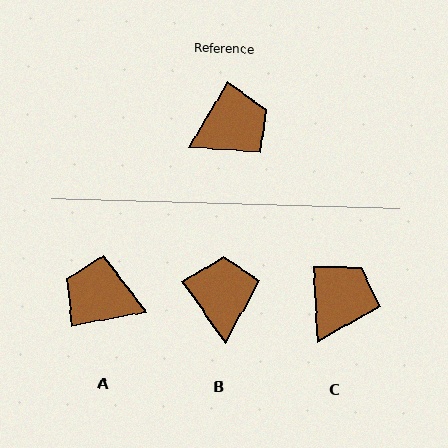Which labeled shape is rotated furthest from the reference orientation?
A, about 131 degrees away.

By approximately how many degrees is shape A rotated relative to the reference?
Approximately 131 degrees counter-clockwise.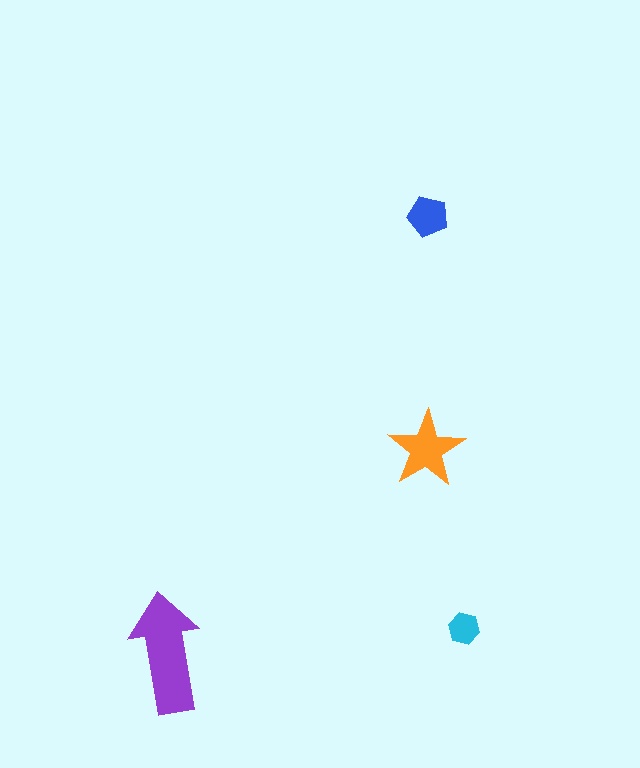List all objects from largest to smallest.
The purple arrow, the orange star, the blue pentagon, the cyan hexagon.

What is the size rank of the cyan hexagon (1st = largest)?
4th.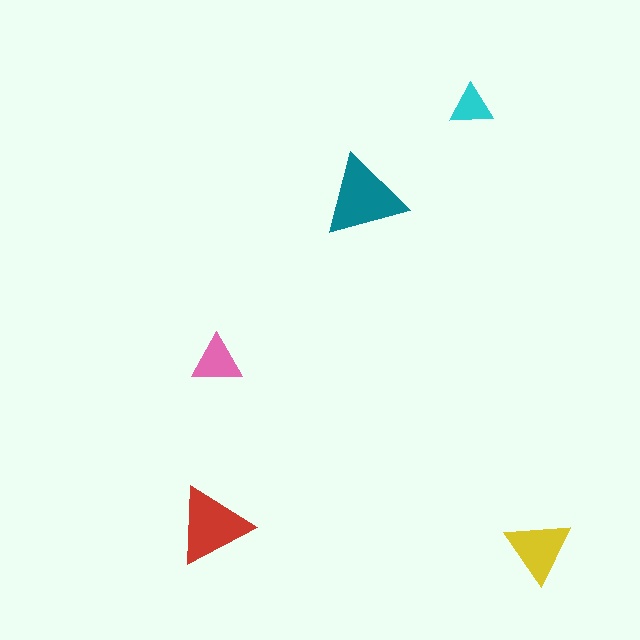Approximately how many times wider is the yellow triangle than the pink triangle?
About 1.5 times wider.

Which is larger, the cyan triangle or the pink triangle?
The pink one.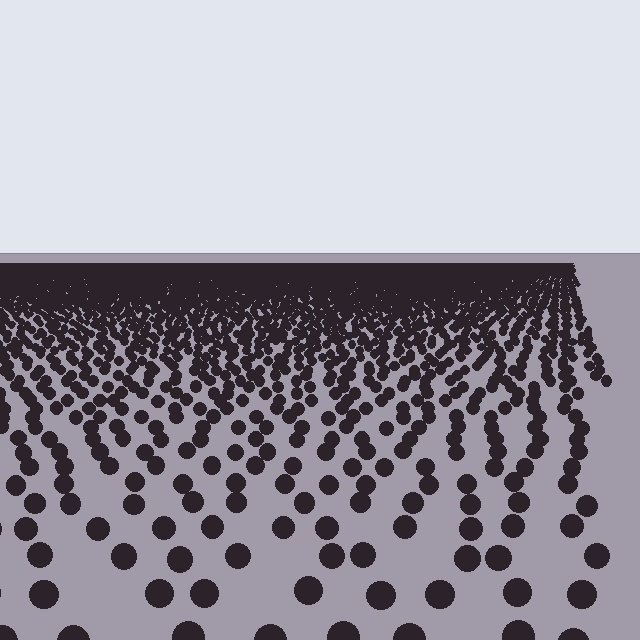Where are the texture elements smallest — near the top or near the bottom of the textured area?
Near the top.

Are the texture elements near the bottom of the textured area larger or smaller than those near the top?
Larger. Near the bottom, elements are closer to the viewer and appear at a bigger on-screen size.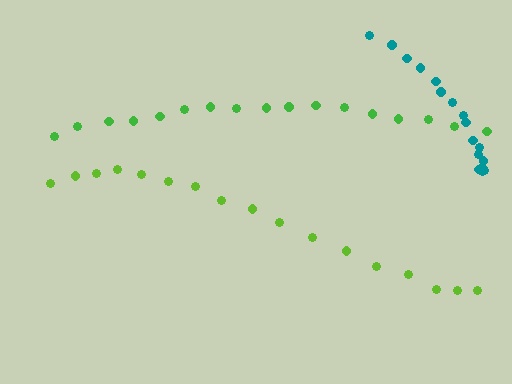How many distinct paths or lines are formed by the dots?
There are 3 distinct paths.